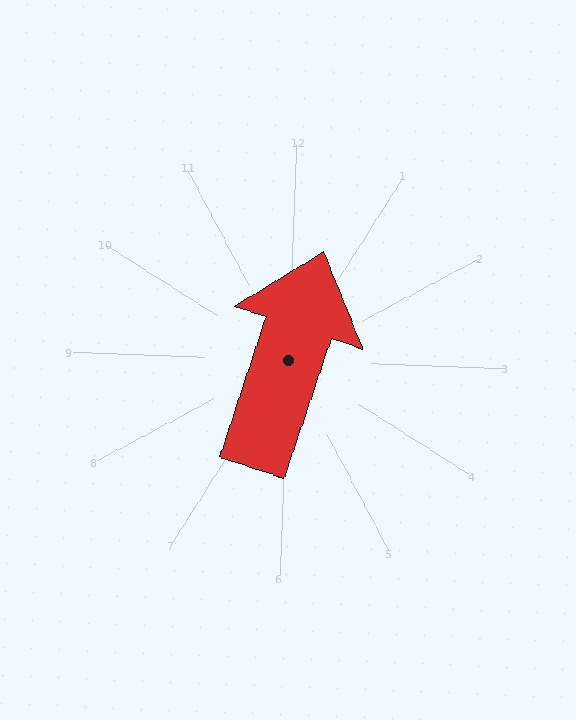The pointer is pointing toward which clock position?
Roughly 1 o'clock.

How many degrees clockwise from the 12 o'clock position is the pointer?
Approximately 16 degrees.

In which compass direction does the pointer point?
North.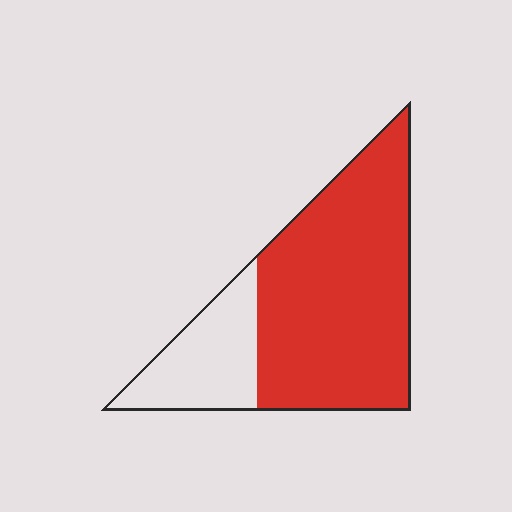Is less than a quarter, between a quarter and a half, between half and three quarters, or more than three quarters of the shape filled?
Between half and three quarters.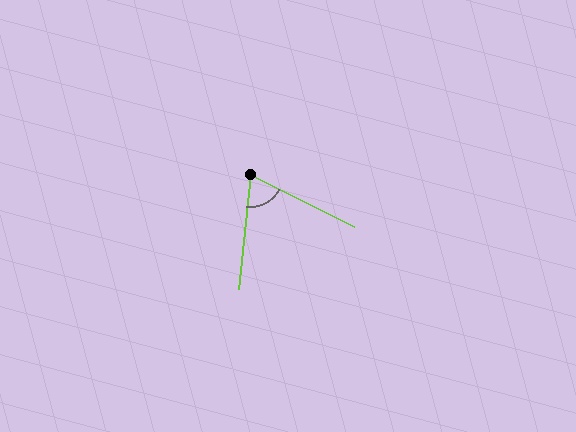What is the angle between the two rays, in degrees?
Approximately 69 degrees.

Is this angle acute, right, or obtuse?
It is acute.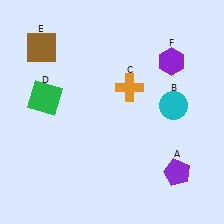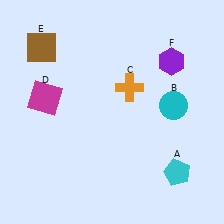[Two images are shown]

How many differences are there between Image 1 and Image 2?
There are 2 differences between the two images.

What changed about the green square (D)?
In Image 1, D is green. In Image 2, it changed to magenta.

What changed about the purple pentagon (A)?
In Image 1, A is purple. In Image 2, it changed to cyan.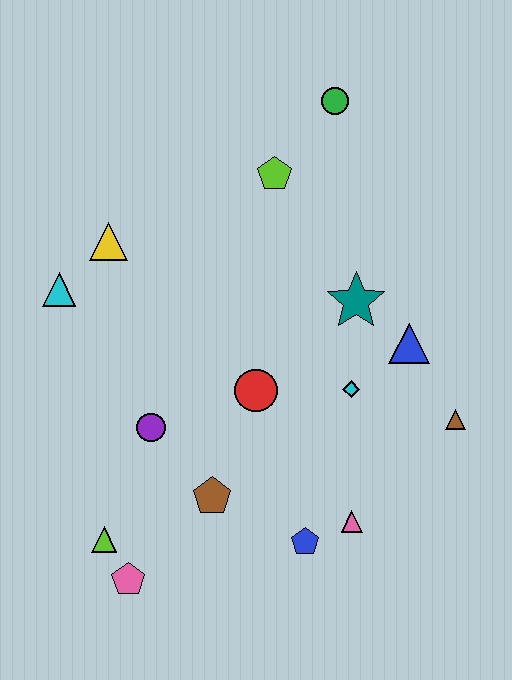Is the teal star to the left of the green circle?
No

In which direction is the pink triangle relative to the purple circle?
The pink triangle is to the right of the purple circle.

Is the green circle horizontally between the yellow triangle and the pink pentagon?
No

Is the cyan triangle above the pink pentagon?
Yes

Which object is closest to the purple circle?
The brown pentagon is closest to the purple circle.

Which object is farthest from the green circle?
The pink pentagon is farthest from the green circle.